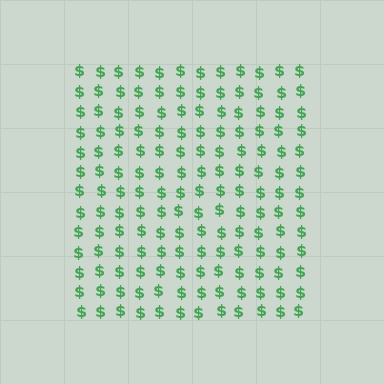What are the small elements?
The small elements are dollar signs.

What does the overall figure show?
The overall figure shows a square.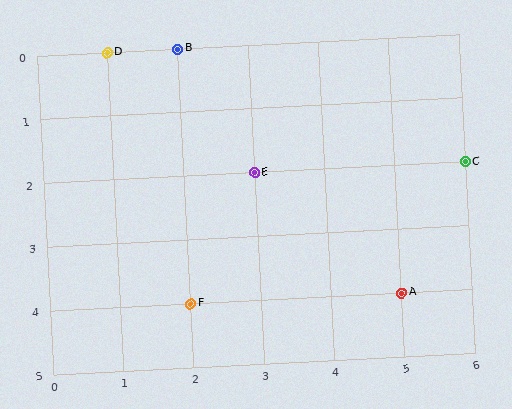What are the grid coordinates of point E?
Point E is at grid coordinates (3, 2).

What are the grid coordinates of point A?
Point A is at grid coordinates (5, 4).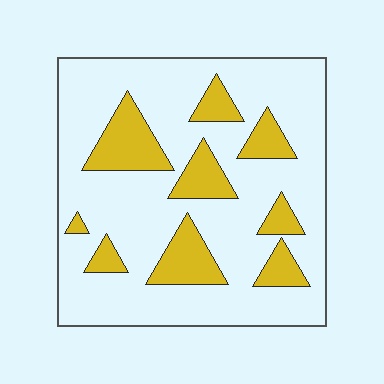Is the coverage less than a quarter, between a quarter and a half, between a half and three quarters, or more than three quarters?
Less than a quarter.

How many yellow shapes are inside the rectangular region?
9.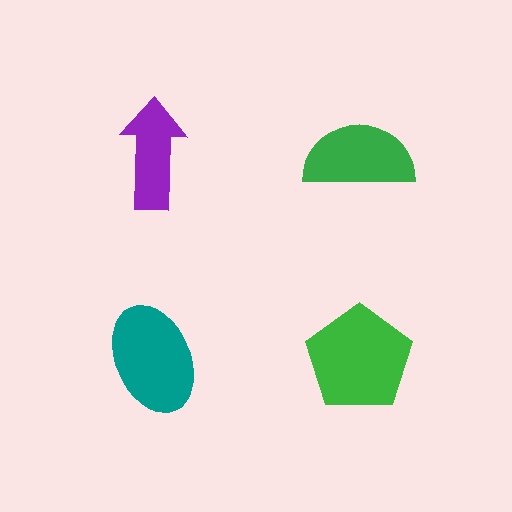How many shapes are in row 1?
2 shapes.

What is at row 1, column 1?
A purple arrow.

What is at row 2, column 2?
A green pentagon.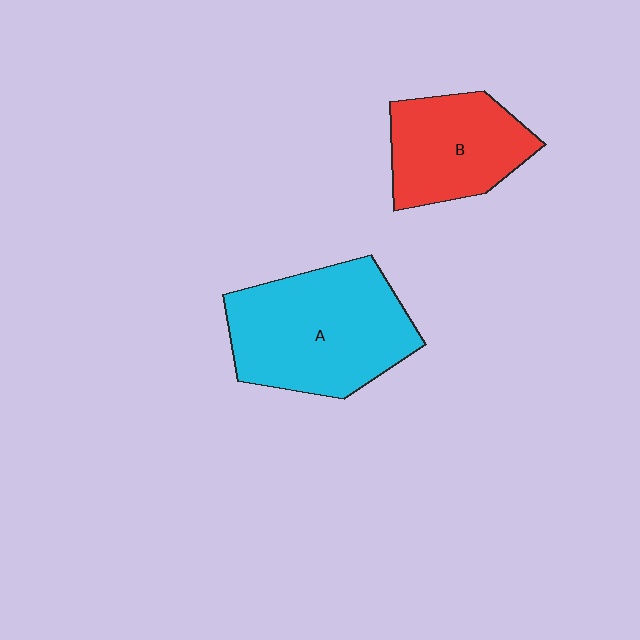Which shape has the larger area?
Shape A (cyan).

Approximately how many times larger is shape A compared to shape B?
Approximately 1.5 times.